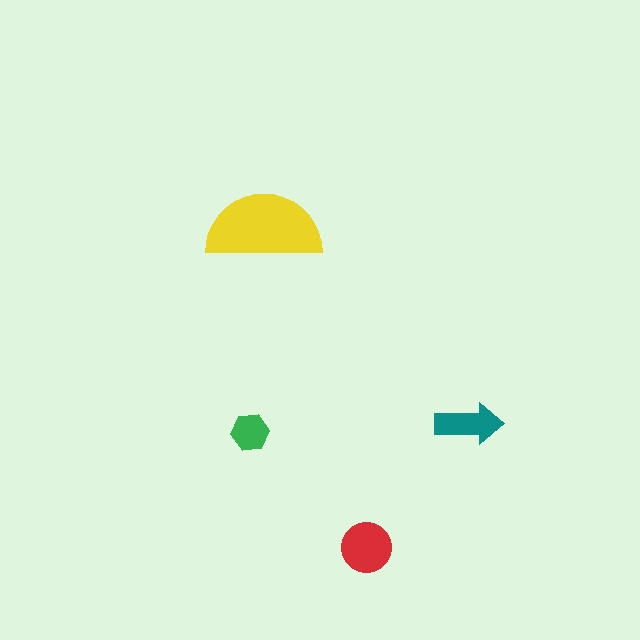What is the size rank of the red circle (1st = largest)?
2nd.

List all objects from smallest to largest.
The green hexagon, the teal arrow, the red circle, the yellow semicircle.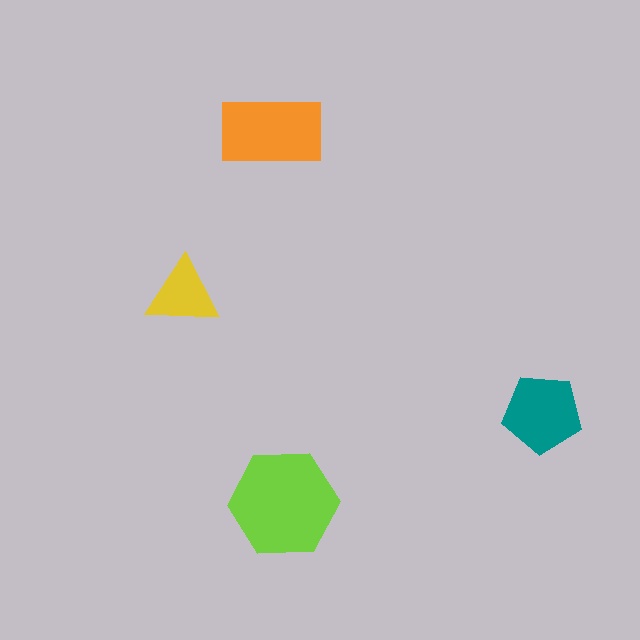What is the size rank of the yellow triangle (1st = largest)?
4th.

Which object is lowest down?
The lime hexagon is bottommost.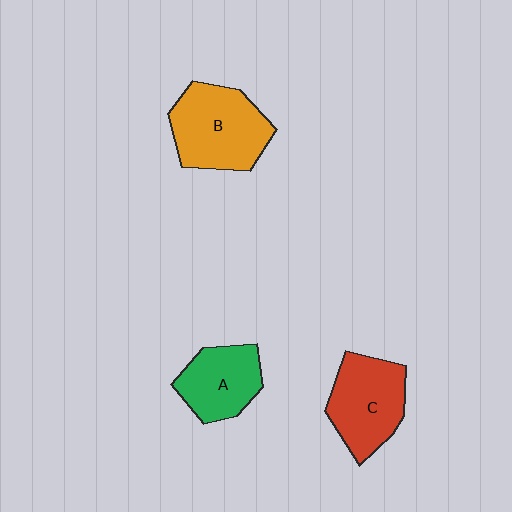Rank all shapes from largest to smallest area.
From largest to smallest: B (orange), C (red), A (green).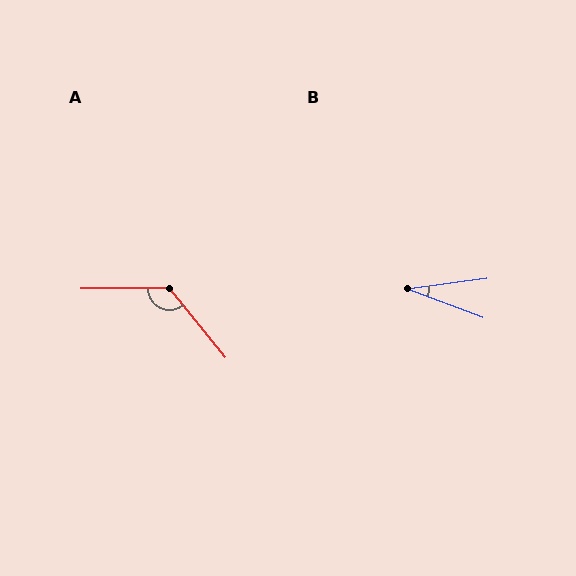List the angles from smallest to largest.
B (29°), A (128°).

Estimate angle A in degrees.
Approximately 128 degrees.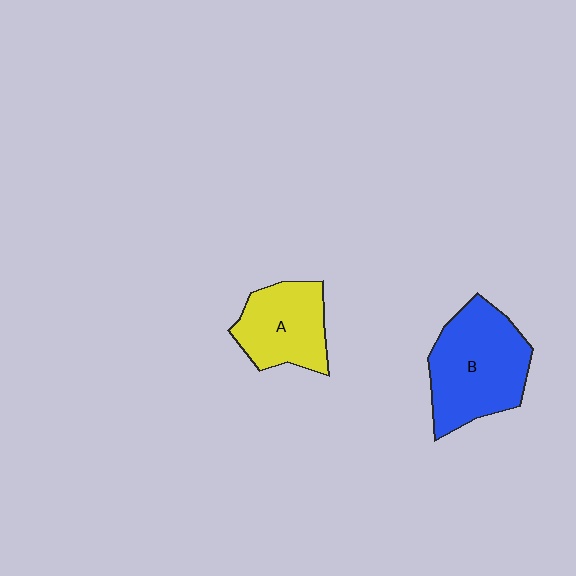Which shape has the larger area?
Shape B (blue).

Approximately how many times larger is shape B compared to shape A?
Approximately 1.4 times.